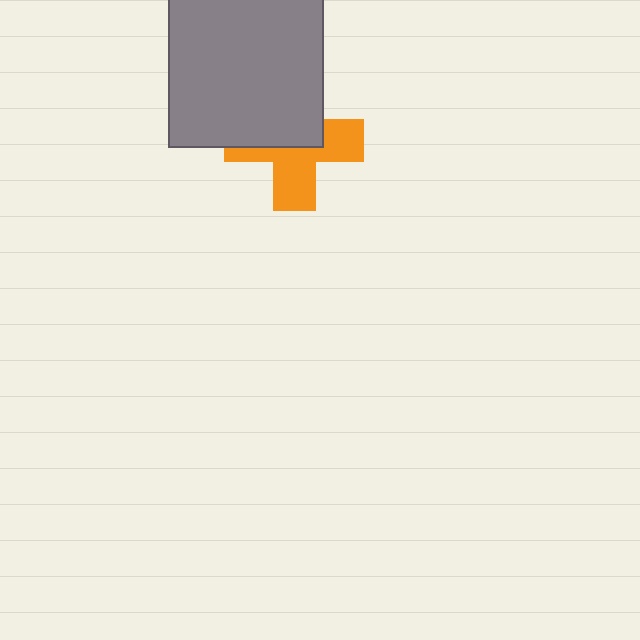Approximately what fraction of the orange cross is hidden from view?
Roughly 48% of the orange cross is hidden behind the gray rectangle.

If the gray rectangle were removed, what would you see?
You would see the complete orange cross.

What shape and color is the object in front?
The object in front is a gray rectangle.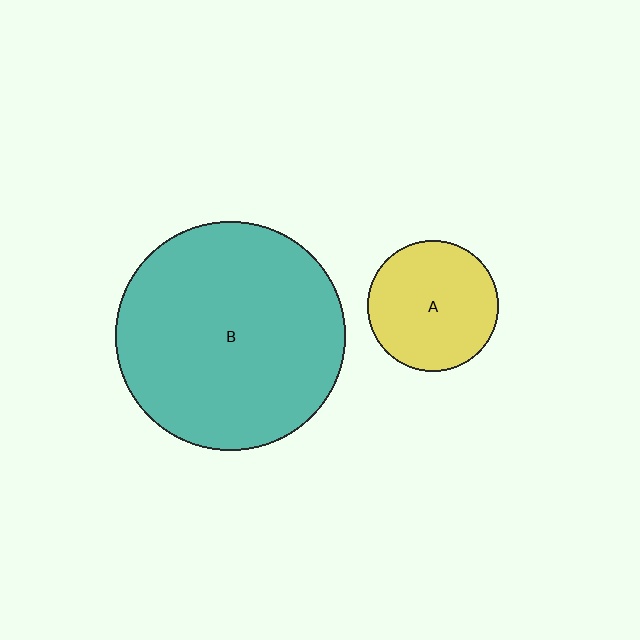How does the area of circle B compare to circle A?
Approximately 3.0 times.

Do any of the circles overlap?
No, none of the circles overlap.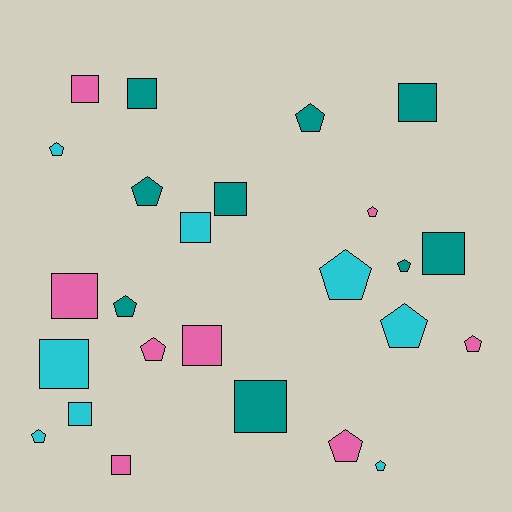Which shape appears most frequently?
Pentagon, with 13 objects.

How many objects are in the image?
There are 25 objects.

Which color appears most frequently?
Teal, with 9 objects.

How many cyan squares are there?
There are 3 cyan squares.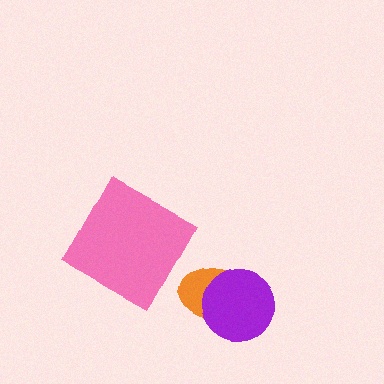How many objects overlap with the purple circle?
1 object overlaps with the purple circle.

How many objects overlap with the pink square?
0 objects overlap with the pink square.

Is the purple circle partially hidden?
No, no other shape covers it.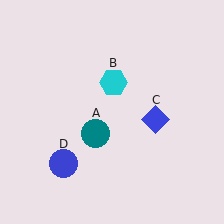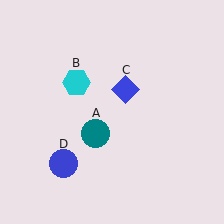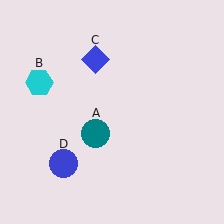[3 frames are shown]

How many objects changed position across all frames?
2 objects changed position: cyan hexagon (object B), blue diamond (object C).